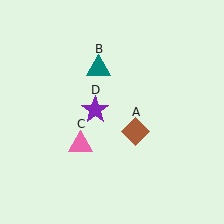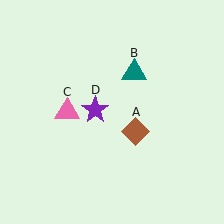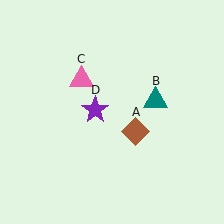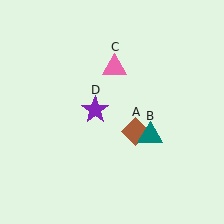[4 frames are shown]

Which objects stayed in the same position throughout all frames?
Brown diamond (object A) and purple star (object D) remained stationary.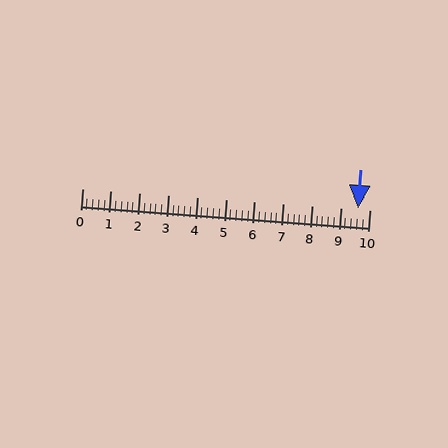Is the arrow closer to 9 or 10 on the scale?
The arrow is closer to 10.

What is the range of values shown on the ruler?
The ruler shows values from 0 to 10.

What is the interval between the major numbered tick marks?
The major tick marks are spaced 1 units apart.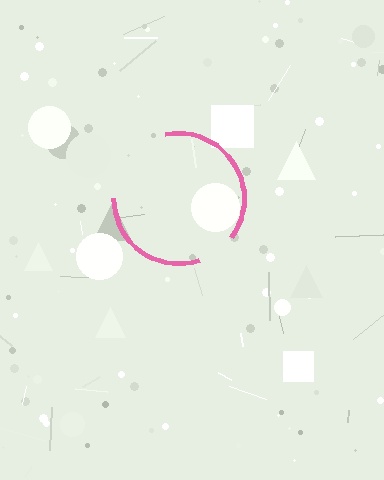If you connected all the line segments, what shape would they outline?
They would outline a circle.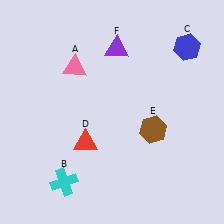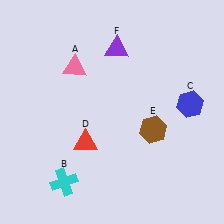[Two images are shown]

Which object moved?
The blue hexagon (C) moved down.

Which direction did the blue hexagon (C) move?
The blue hexagon (C) moved down.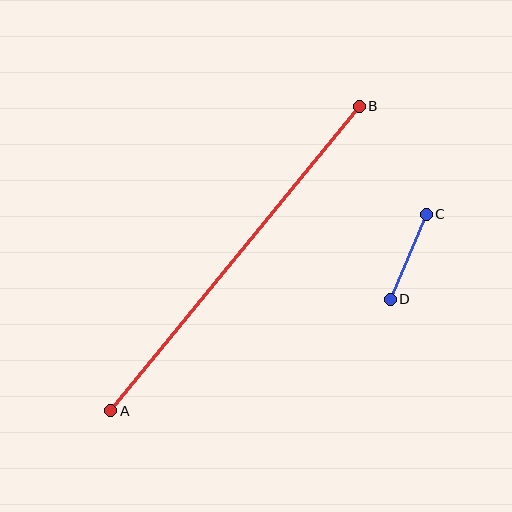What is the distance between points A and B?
The distance is approximately 393 pixels.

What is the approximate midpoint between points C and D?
The midpoint is at approximately (408, 257) pixels.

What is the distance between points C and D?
The distance is approximately 92 pixels.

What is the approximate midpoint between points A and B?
The midpoint is at approximately (235, 259) pixels.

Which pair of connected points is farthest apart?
Points A and B are farthest apart.